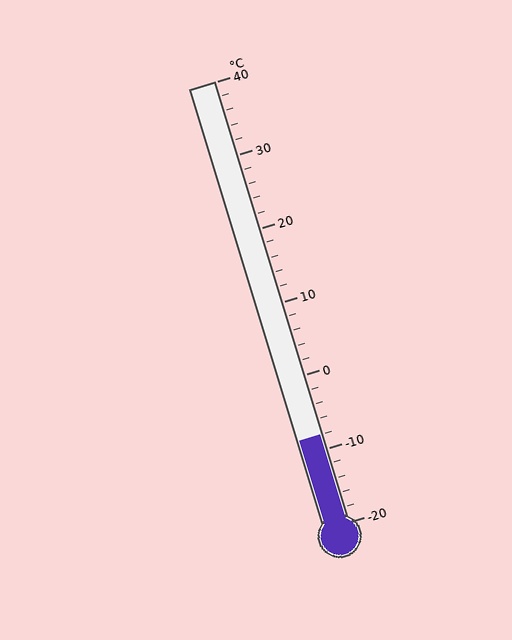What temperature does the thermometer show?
The thermometer shows approximately -8°C.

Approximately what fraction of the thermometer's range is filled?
The thermometer is filled to approximately 20% of its range.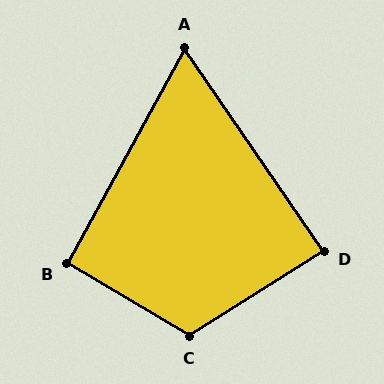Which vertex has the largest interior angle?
C, at approximately 117 degrees.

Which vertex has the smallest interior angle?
A, at approximately 63 degrees.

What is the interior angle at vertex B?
Approximately 92 degrees (approximately right).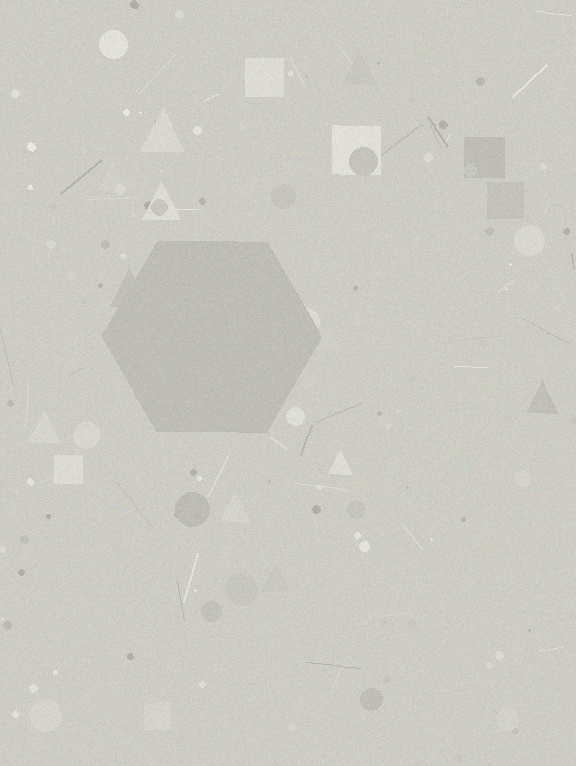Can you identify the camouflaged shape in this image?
The camouflaged shape is a hexagon.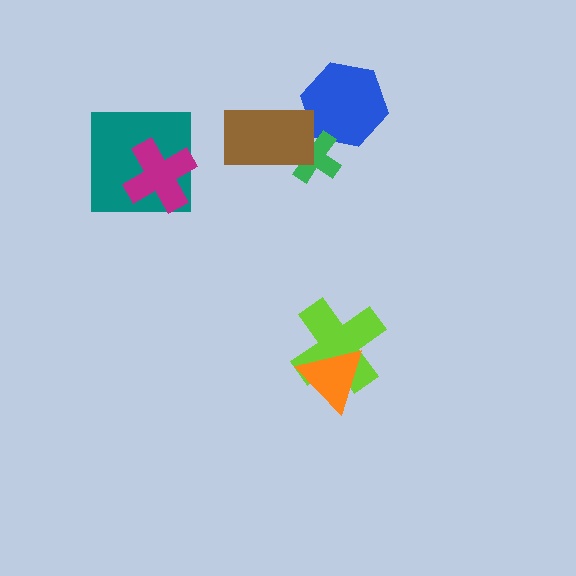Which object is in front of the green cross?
The brown rectangle is in front of the green cross.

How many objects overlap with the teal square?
1 object overlaps with the teal square.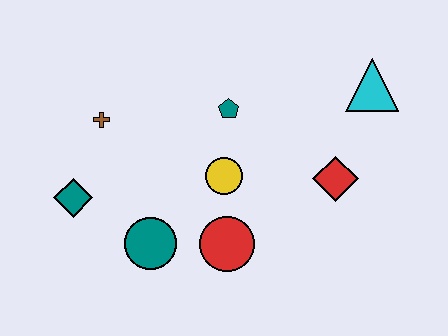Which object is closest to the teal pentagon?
The yellow circle is closest to the teal pentagon.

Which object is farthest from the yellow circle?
The cyan triangle is farthest from the yellow circle.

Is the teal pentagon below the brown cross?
No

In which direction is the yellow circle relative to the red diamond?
The yellow circle is to the left of the red diamond.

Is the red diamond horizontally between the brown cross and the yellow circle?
No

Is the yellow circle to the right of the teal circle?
Yes